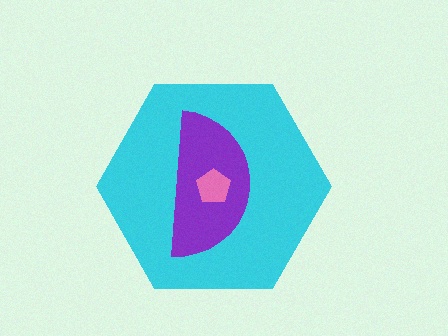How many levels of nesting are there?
3.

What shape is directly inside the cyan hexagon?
The purple semicircle.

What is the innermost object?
The pink pentagon.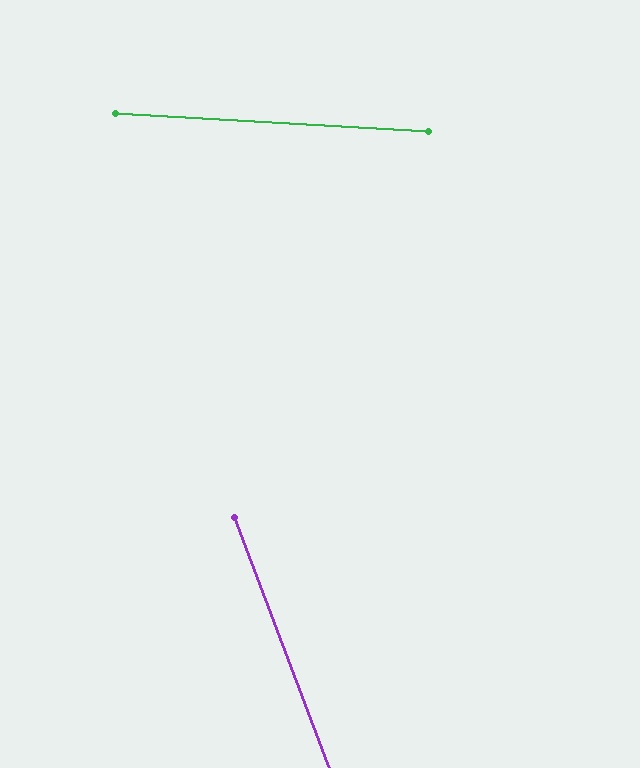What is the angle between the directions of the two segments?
Approximately 66 degrees.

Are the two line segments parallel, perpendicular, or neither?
Neither parallel nor perpendicular — they differ by about 66°.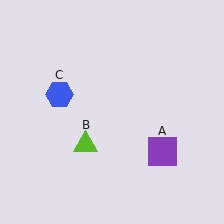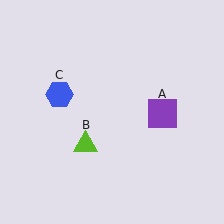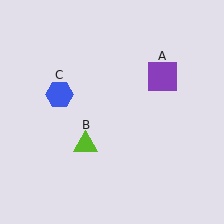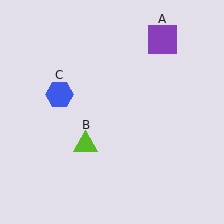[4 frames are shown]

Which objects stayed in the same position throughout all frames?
Lime triangle (object B) and blue hexagon (object C) remained stationary.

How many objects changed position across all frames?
1 object changed position: purple square (object A).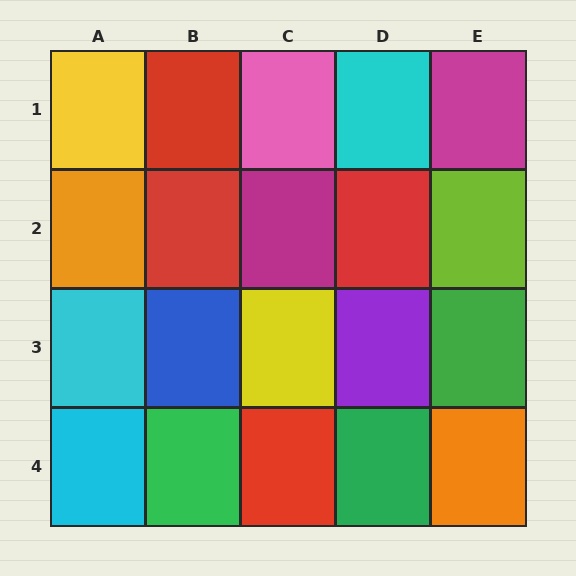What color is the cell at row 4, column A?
Cyan.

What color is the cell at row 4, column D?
Green.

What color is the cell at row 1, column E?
Magenta.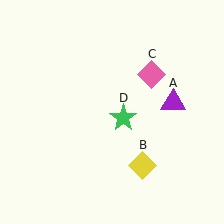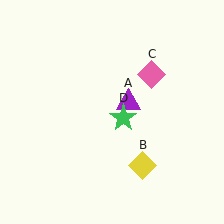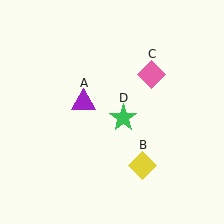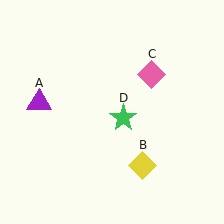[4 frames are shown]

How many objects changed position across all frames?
1 object changed position: purple triangle (object A).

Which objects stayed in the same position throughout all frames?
Yellow diamond (object B) and pink diamond (object C) and green star (object D) remained stationary.